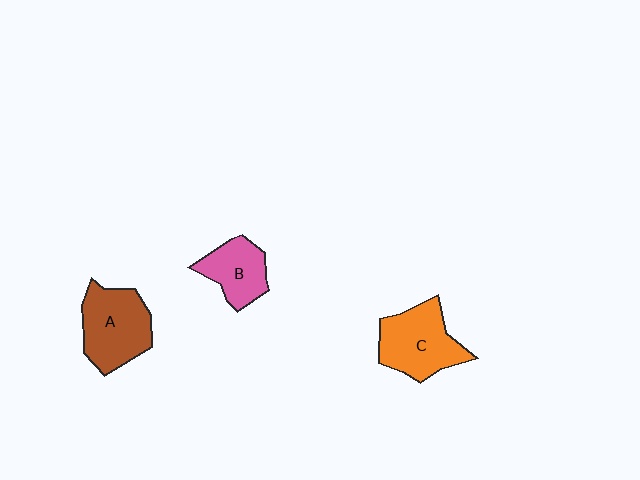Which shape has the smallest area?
Shape B (pink).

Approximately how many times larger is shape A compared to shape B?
Approximately 1.4 times.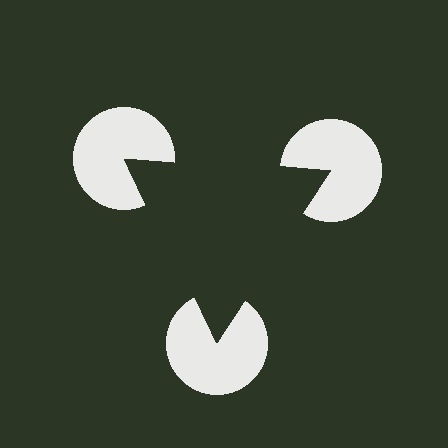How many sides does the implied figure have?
3 sides.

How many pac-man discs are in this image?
There are 3 — one at each vertex of the illusory triangle.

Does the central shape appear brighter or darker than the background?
It typically appears slightly darker than the background, even though no actual brightness change is drawn.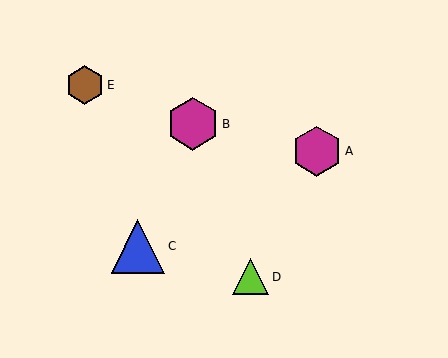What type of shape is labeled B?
Shape B is a magenta hexagon.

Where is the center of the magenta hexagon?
The center of the magenta hexagon is at (193, 124).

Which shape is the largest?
The blue triangle (labeled C) is the largest.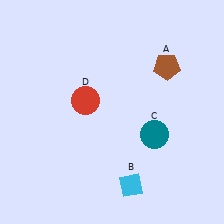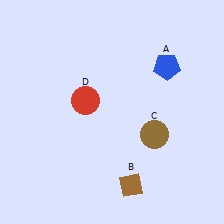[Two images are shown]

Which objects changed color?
A changed from brown to blue. B changed from cyan to brown. C changed from teal to brown.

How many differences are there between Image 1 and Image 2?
There are 3 differences between the two images.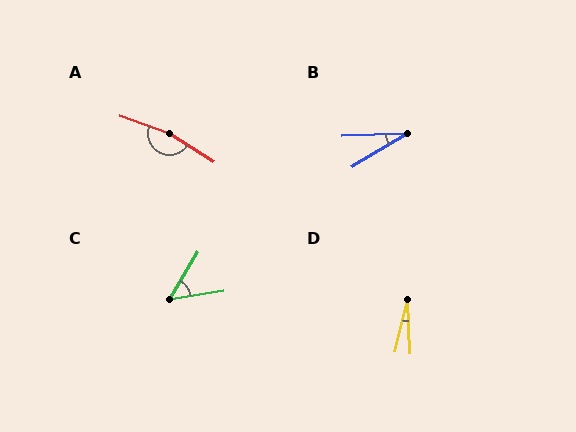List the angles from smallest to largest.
D (16°), B (29°), C (51°), A (166°).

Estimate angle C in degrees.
Approximately 51 degrees.